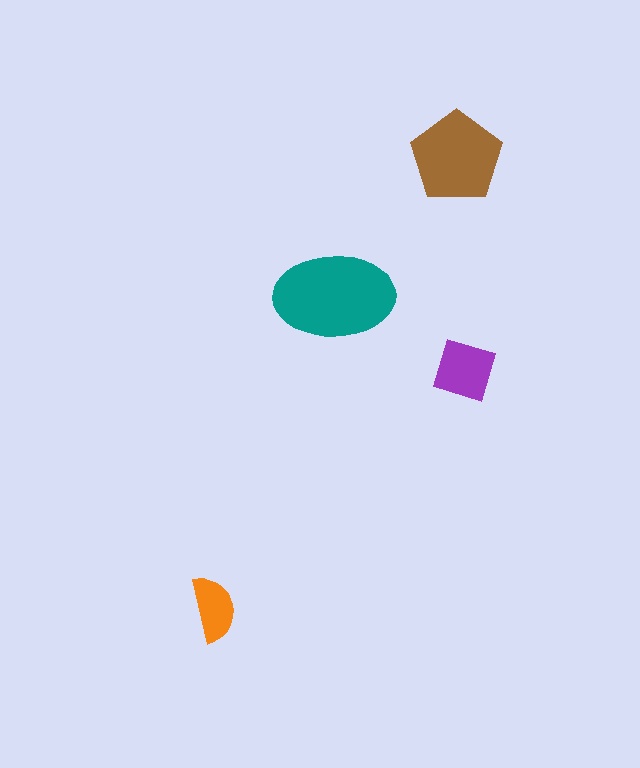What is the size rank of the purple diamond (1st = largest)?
3rd.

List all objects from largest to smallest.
The teal ellipse, the brown pentagon, the purple diamond, the orange semicircle.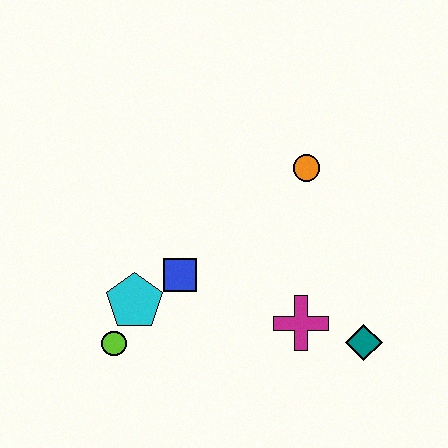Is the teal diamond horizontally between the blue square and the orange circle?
No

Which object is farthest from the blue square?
The teal diamond is farthest from the blue square.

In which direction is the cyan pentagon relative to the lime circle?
The cyan pentagon is above the lime circle.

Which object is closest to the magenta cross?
The teal diamond is closest to the magenta cross.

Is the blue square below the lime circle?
No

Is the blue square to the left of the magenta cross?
Yes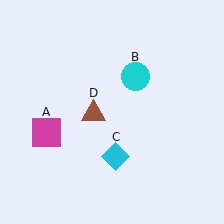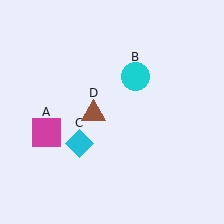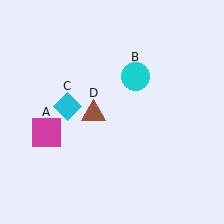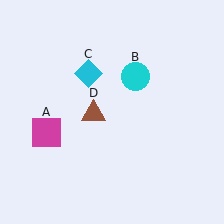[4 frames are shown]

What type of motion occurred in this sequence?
The cyan diamond (object C) rotated clockwise around the center of the scene.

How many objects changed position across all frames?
1 object changed position: cyan diamond (object C).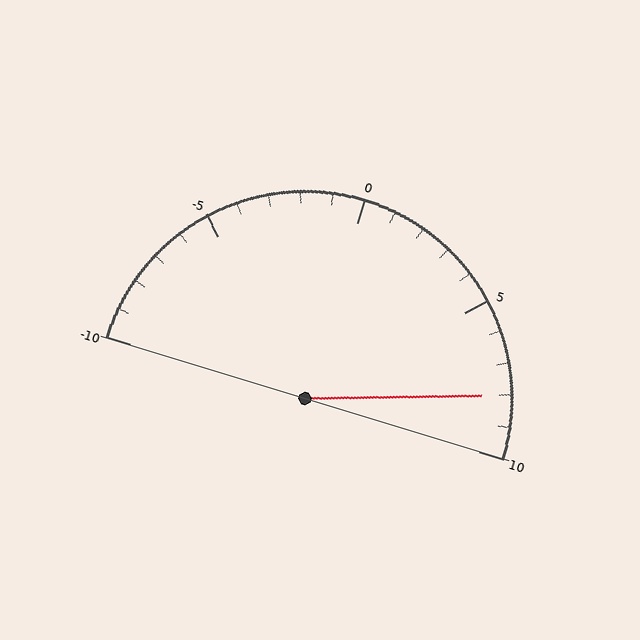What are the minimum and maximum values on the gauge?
The gauge ranges from -10 to 10.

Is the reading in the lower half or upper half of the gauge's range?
The reading is in the upper half of the range (-10 to 10).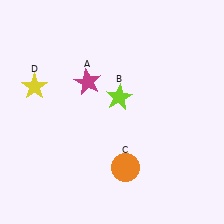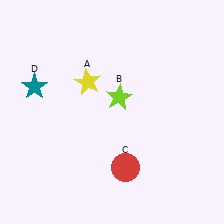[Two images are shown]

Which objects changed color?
A changed from magenta to yellow. C changed from orange to red. D changed from yellow to teal.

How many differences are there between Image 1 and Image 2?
There are 3 differences between the two images.